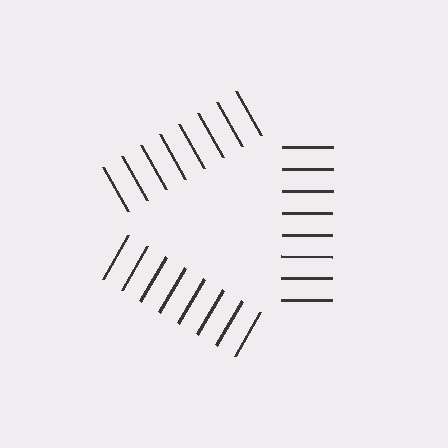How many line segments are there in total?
24 — 8 along each of the 3 edges.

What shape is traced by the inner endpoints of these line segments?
An illusory triangle — the line segments terminate on its edges but no continuous stroke is drawn.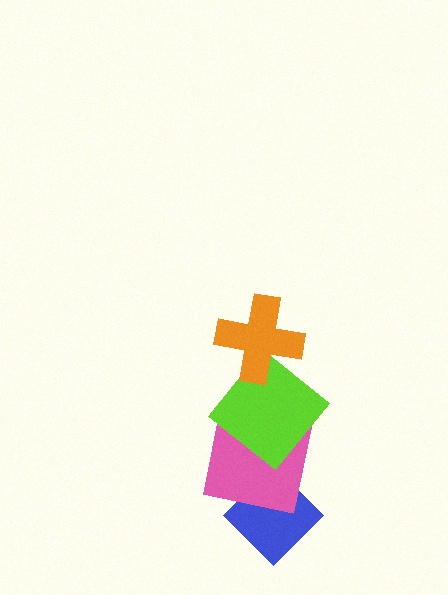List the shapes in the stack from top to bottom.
From top to bottom: the orange cross, the lime diamond, the pink square, the blue diamond.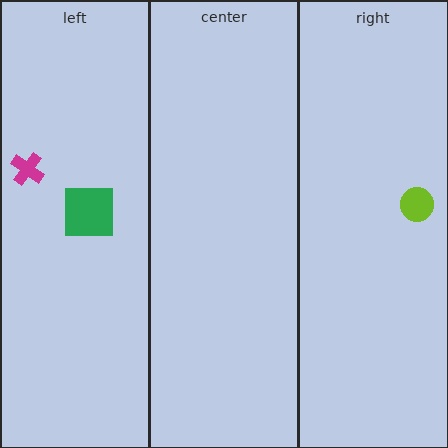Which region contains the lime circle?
The right region.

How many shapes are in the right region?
1.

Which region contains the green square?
The left region.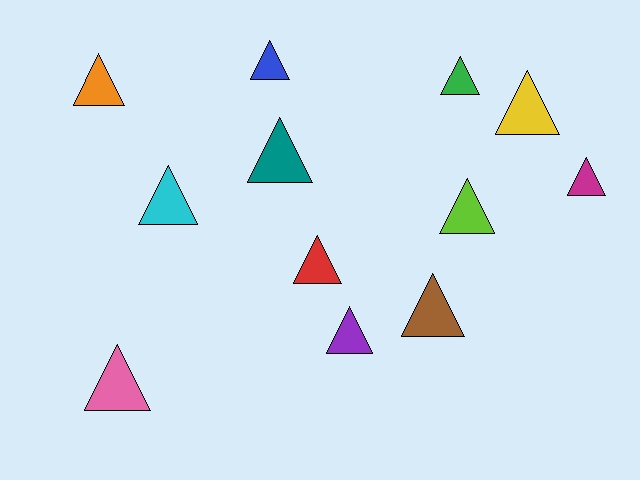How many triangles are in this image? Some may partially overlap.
There are 12 triangles.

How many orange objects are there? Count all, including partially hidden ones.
There is 1 orange object.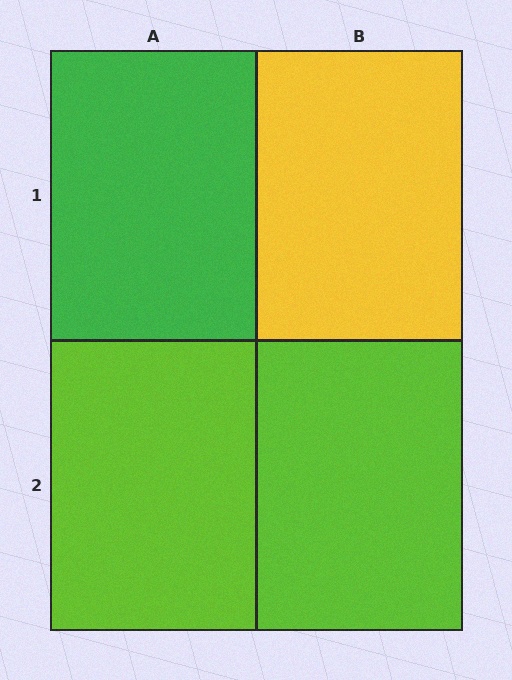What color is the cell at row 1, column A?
Green.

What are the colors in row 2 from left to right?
Lime, lime.